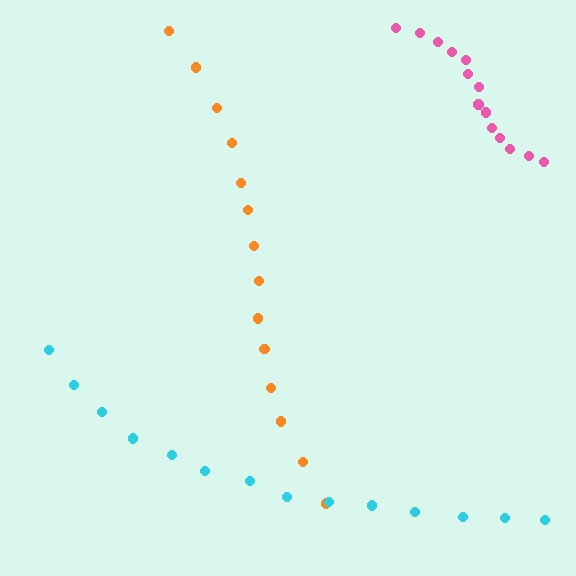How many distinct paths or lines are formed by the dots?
There are 3 distinct paths.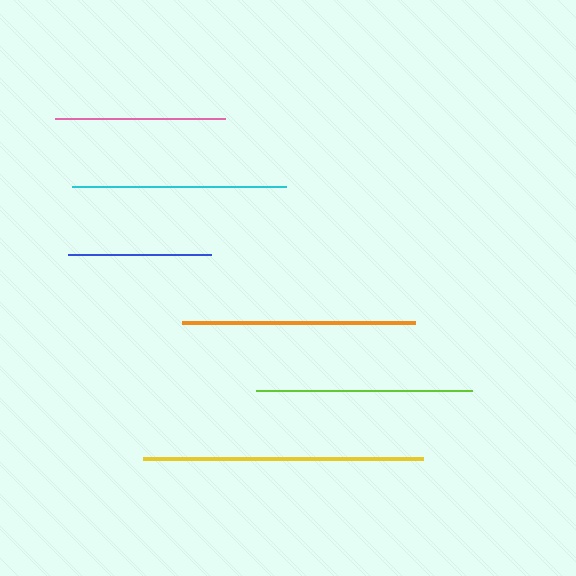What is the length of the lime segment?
The lime segment is approximately 216 pixels long.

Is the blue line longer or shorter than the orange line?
The orange line is longer than the blue line.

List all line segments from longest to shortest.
From longest to shortest: yellow, orange, lime, cyan, pink, blue.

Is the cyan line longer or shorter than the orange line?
The orange line is longer than the cyan line.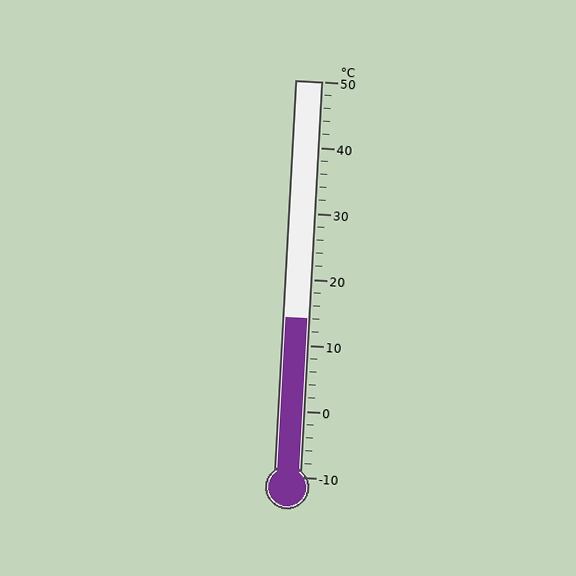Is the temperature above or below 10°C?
The temperature is above 10°C.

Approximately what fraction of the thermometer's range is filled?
The thermometer is filled to approximately 40% of its range.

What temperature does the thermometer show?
The thermometer shows approximately 14°C.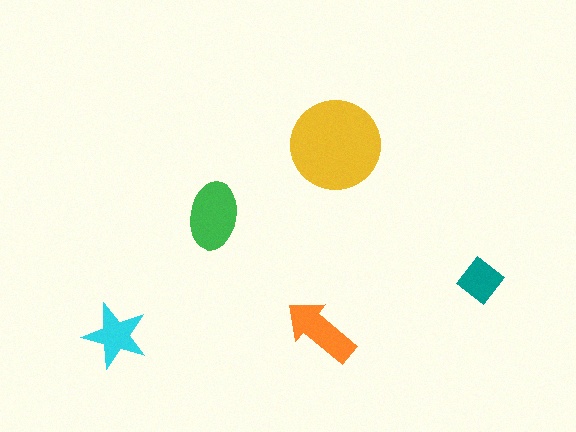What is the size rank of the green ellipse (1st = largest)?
2nd.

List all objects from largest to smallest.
The yellow circle, the green ellipse, the orange arrow, the cyan star, the teal diamond.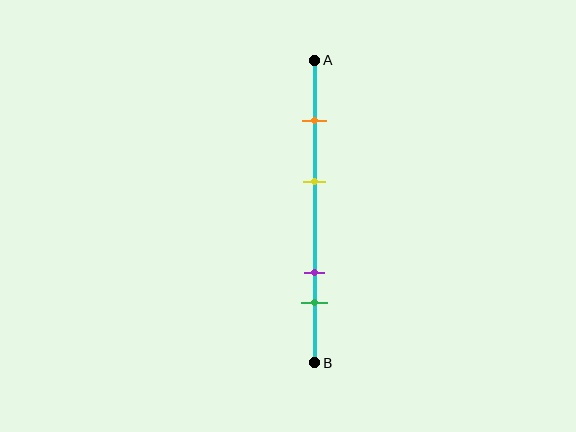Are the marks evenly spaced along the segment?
No, the marks are not evenly spaced.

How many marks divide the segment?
There are 4 marks dividing the segment.